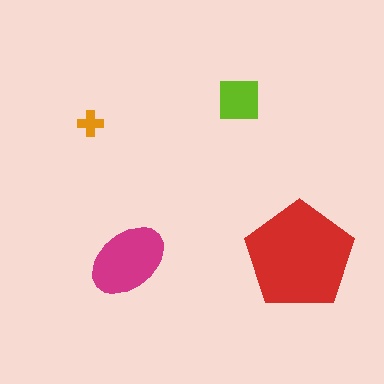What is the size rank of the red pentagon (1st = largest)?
1st.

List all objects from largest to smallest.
The red pentagon, the magenta ellipse, the lime square, the orange cross.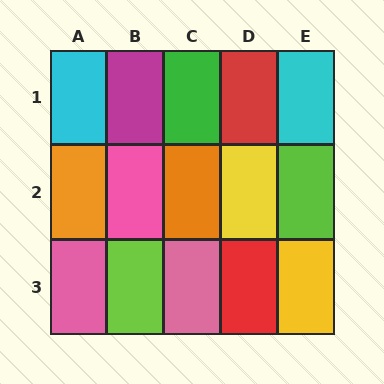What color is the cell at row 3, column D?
Red.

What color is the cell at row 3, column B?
Lime.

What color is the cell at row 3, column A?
Pink.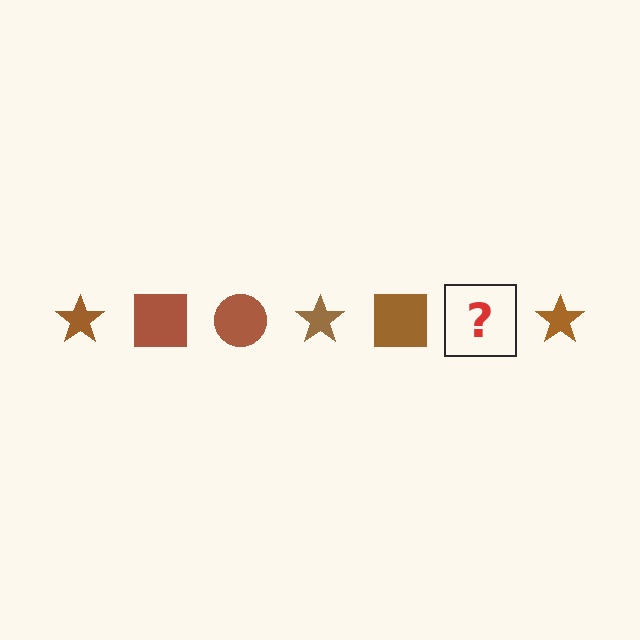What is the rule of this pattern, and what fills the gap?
The rule is that the pattern cycles through star, square, circle shapes in brown. The gap should be filled with a brown circle.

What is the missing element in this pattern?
The missing element is a brown circle.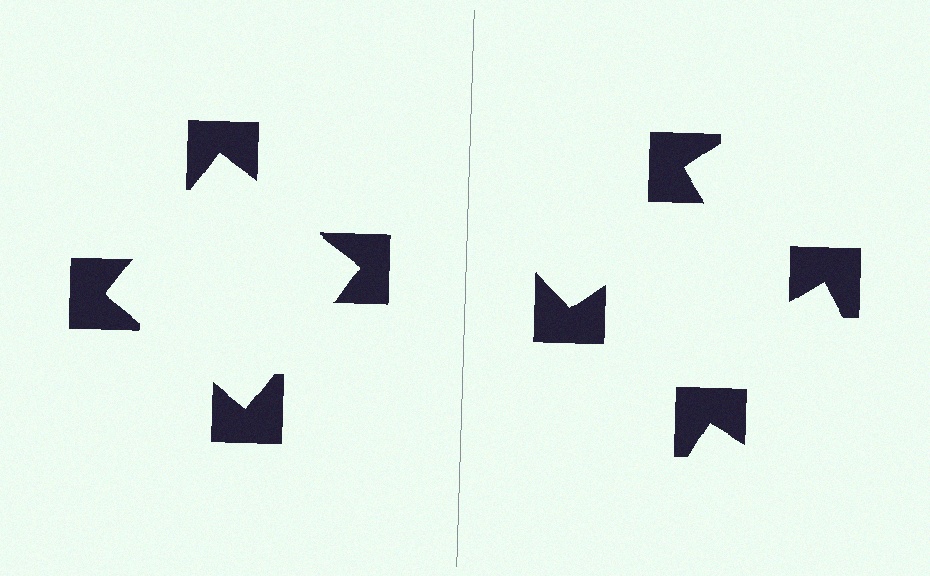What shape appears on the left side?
An illusory square.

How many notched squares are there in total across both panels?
8 — 4 on each side.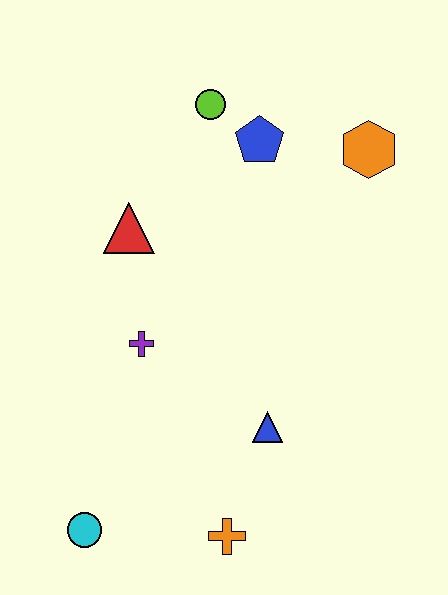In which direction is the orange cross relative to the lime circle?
The orange cross is below the lime circle.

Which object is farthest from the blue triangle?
The lime circle is farthest from the blue triangle.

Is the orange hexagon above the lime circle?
No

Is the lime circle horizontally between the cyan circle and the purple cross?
No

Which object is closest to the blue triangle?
The orange cross is closest to the blue triangle.